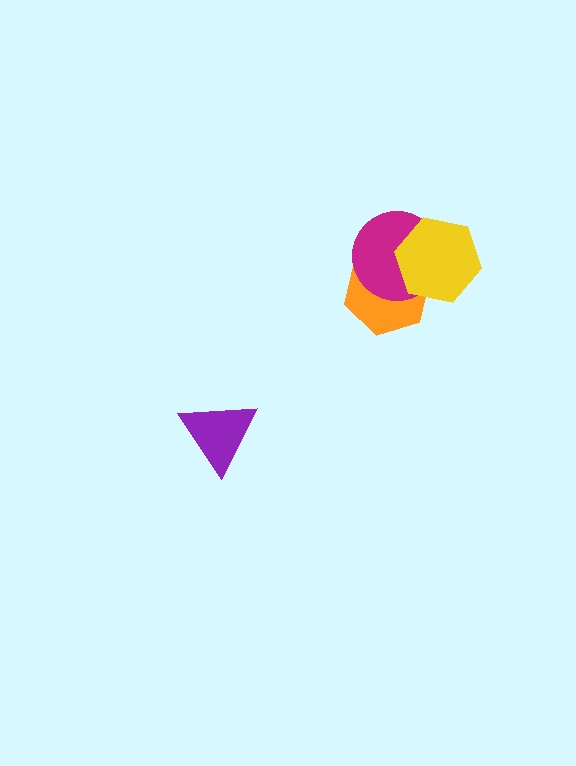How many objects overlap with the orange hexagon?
2 objects overlap with the orange hexagon.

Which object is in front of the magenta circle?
The yellow hexagon is in front of the magenta circle.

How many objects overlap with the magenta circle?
2 objects overlap with the magenta circle.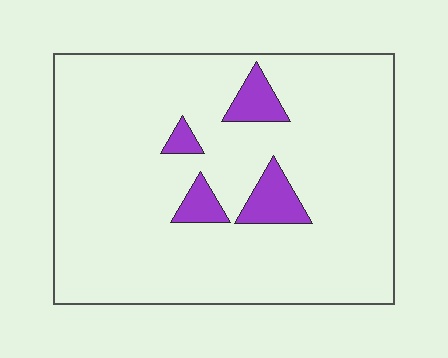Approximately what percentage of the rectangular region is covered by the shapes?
Approximately 10%.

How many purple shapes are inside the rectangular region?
4.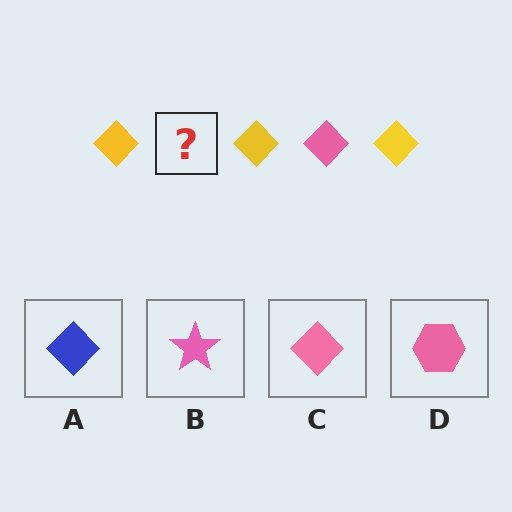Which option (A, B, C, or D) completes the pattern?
C.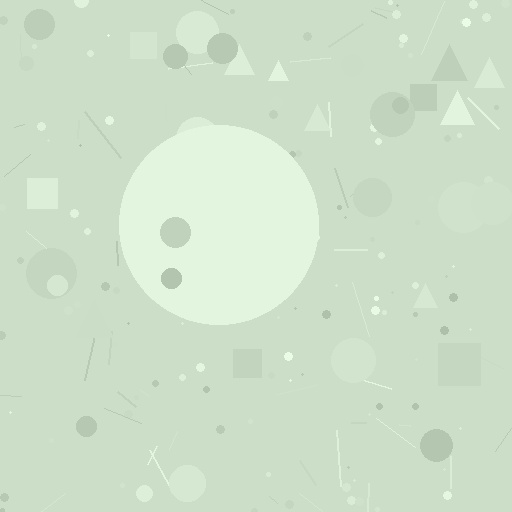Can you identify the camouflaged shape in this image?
The camouflaged shape is a circle.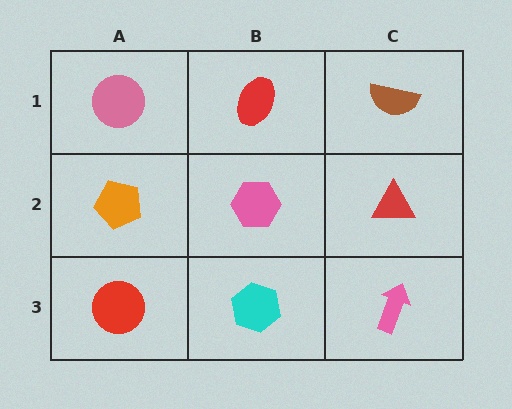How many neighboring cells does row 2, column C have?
3.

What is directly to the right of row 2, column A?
A pink hexagon.